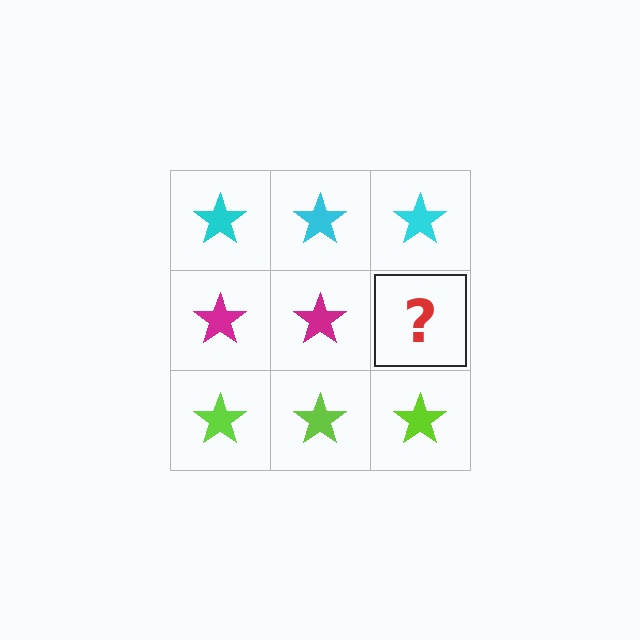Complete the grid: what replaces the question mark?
The question mark should be replaced with a magenta star.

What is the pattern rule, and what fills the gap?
The rule is that each row has a consistent color. The gap should be filled with a magenta star.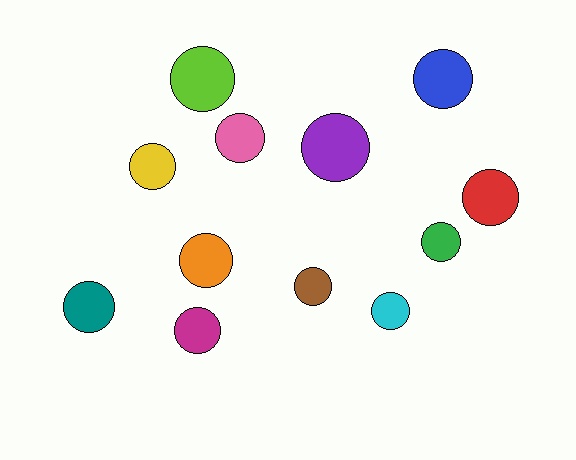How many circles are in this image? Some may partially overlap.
There are 12 circles.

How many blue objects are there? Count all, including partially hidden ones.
There is 1 blue object.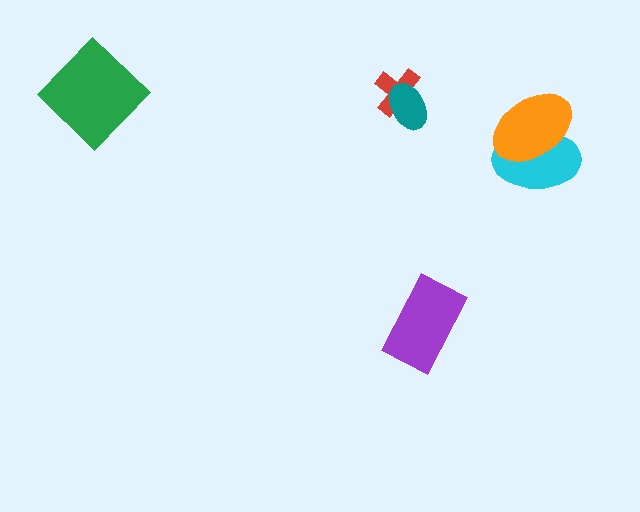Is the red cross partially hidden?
Yes, it is partially covered by another shape.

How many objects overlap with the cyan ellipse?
1 object overlaps with the cyan ellipse.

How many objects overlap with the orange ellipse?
1 object overlaps with the orange ellipse.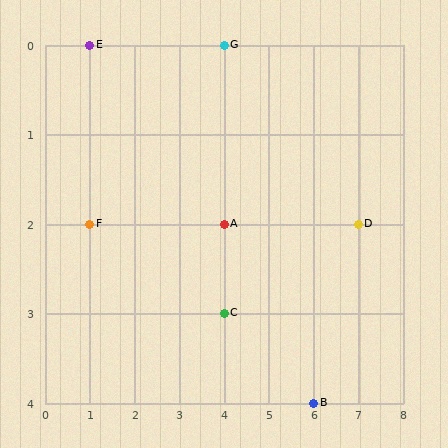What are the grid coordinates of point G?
Point G is at grid coordinates (4, 0).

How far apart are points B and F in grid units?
Points B and F are 5 columns and 2 rows apart (about 5.4 grid units diagonally).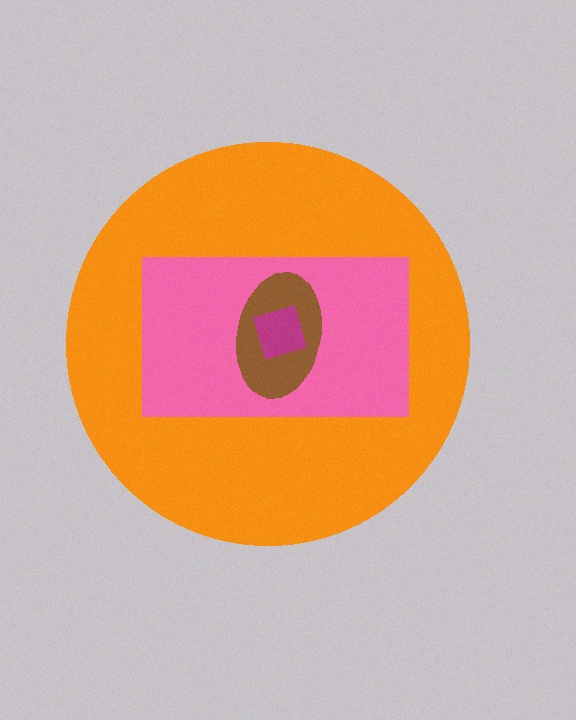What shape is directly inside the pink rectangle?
The brown ellipse.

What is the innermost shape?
The magenta diamond.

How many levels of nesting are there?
4.